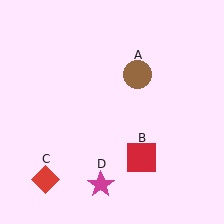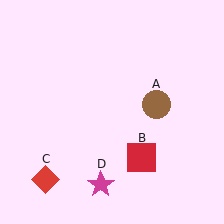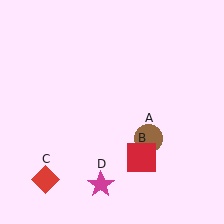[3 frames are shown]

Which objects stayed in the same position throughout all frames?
Red square (object B) and red diamond (object C) and magenta star (object D) remained stationary.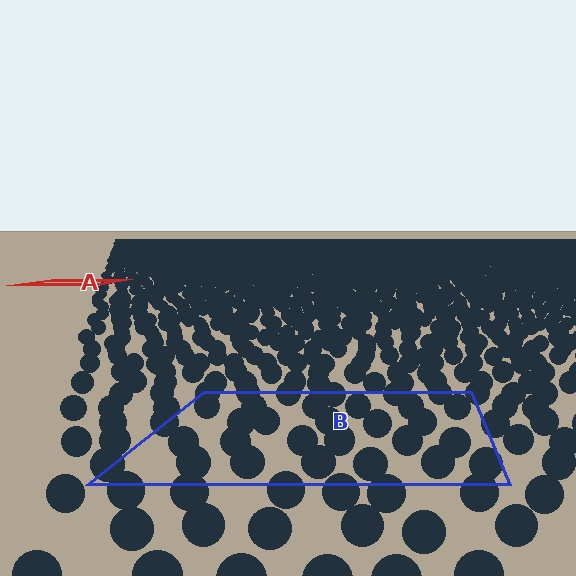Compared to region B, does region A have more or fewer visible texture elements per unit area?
Region A has more texture elements per unit area — they are packed more densely because it is farther away.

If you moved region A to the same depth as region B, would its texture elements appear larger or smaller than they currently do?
They would appear larger. At a closer depth, the same texture elements are projected at a bigger on-screen size.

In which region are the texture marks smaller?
The texture marks are smaller in region A, because it is farther away.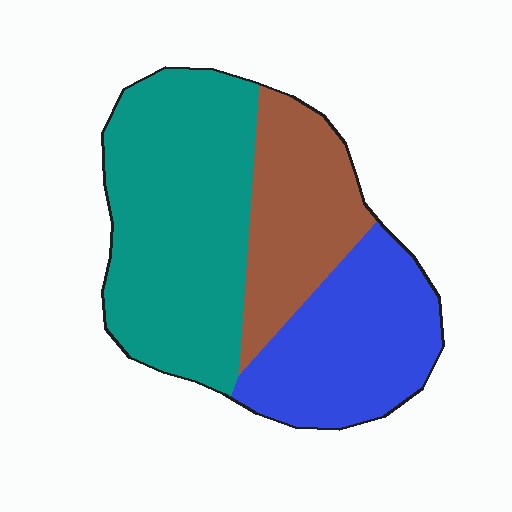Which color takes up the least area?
Brown, at roughly 25%.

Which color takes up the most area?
Teal, at roughly 45%.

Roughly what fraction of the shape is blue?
Blue covers 29% of the shape.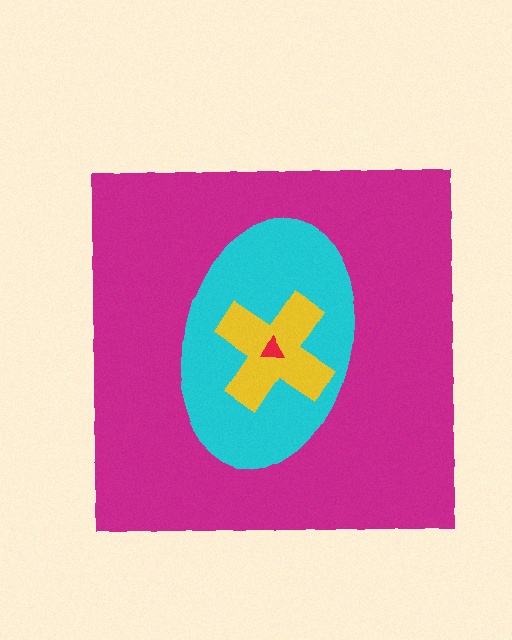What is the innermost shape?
The red triangle.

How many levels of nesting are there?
4.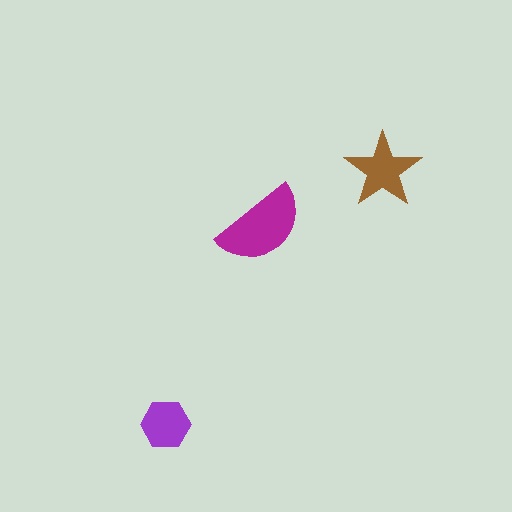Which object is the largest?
The magenta semicircle.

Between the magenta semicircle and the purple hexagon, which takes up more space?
The magenta semicircle.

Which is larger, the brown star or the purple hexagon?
The brown star.